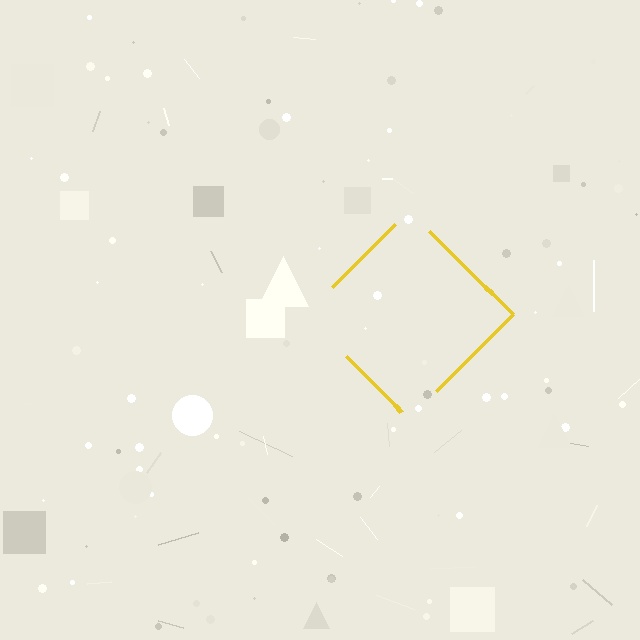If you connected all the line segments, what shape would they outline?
They would outline a diamond.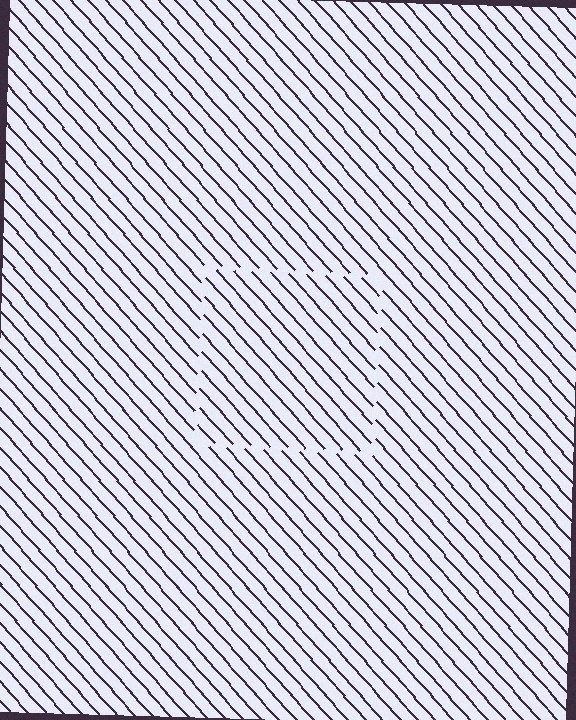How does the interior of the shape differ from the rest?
The interior of the shape contains the same grating, shifted by half a period — the contour is defined by the phase discontinuity where line-ends from the inner and outer gratings abut.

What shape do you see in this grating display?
An illusory square. The interior of the shape contains the same grating, shifted by half a period — the contour is defined by the phase discontinuity where line-ends from the inner and outer gratings abut.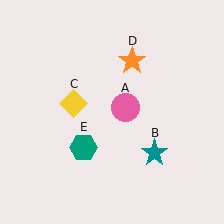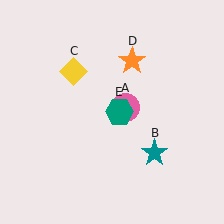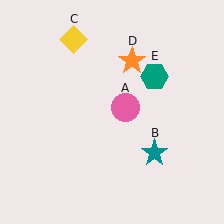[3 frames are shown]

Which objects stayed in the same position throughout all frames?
Pink circle (object A) and teal star (object B) and orange star (object D) remained stationary.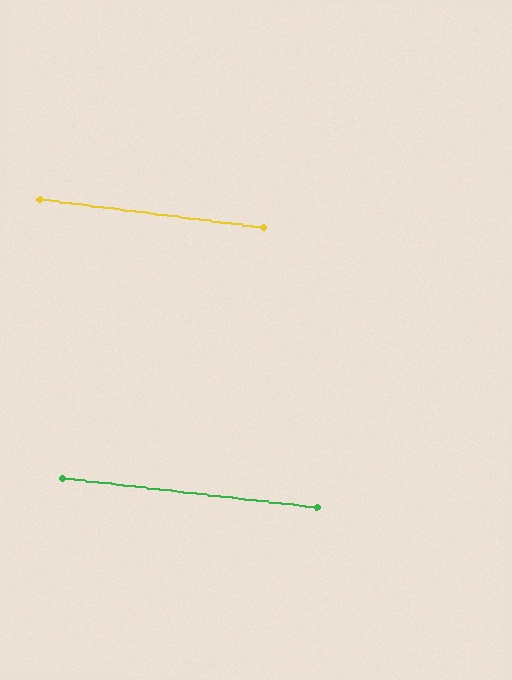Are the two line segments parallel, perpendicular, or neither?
Parallel — their directions differ by only 0.6°.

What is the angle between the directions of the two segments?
Approximately 1 degree.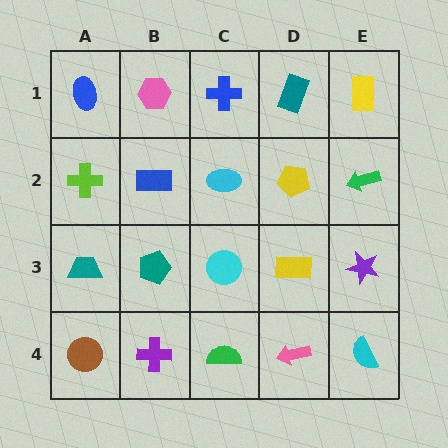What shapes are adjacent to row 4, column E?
A purple star (row 3, column E), a pink arrow (row 4, column D).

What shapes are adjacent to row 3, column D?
A yellow pentagon (row 2, column D), a pink arrow (row 4, column D), a cyan circle (row 3, column C), a purple star (row 3, column E).